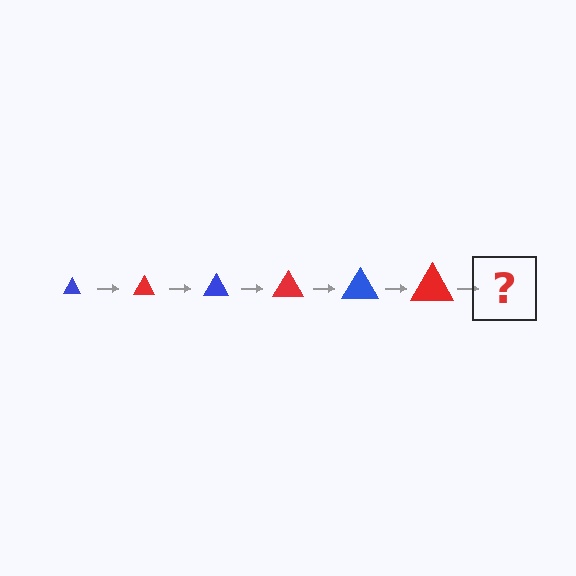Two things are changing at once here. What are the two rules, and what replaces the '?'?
The two rules are that the triangle grows larger each step and the color cycles through blue and red. The '?' should be a blue triangle, larger than the previous one.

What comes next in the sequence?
The next element should be a blue triangle, larger than the previous one.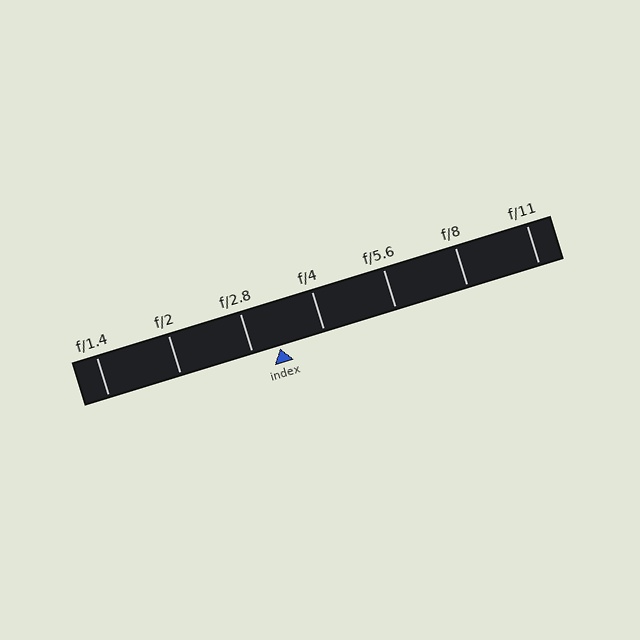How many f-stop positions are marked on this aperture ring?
There are 7 f-stop positions marked.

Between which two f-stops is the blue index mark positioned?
The index mark is between f/2.8 and f/4.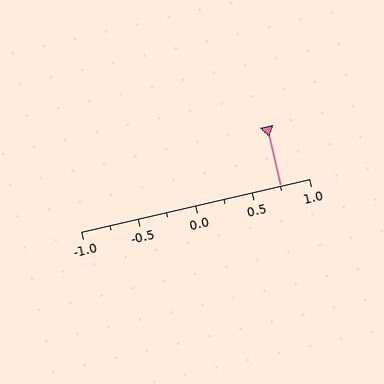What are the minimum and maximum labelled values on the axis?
The axis runs from -1.0 to 1.0.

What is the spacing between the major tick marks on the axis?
The major ticks are spaced 0.5 apart.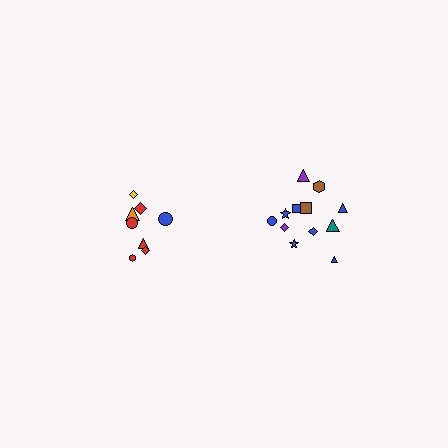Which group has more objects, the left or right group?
The right group.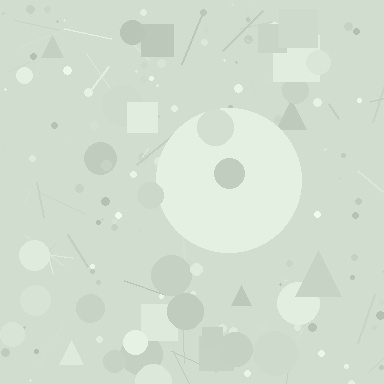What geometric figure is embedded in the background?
A circle is embedded in the background.